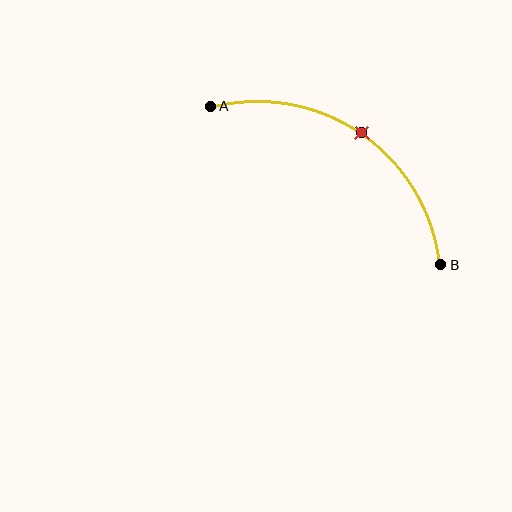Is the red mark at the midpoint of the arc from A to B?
Yes. The red mark lies on the arc at equal arc-length from both A and B — it is the arc midpoint.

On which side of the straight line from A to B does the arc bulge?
The arc bulges above and to the right of the straight line connecting A and B.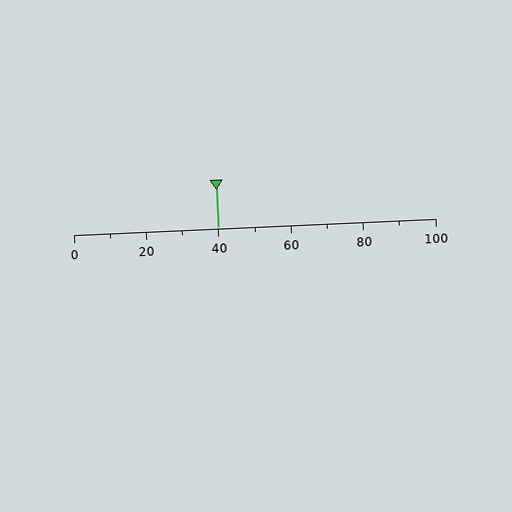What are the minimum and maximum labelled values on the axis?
The axis runs from 0 to 100.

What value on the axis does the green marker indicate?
The marker indicates approximately 40.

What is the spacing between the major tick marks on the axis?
The major ticks are spaced 20 apart.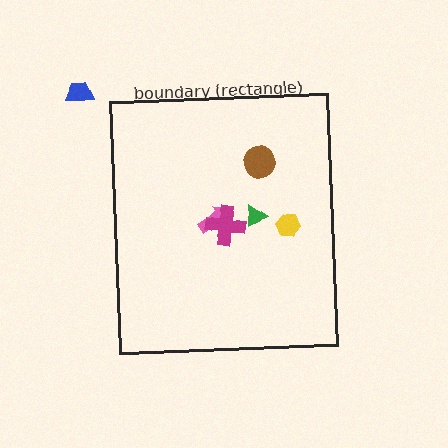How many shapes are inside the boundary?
5 inside, 1 outside.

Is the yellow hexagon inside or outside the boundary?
Inside.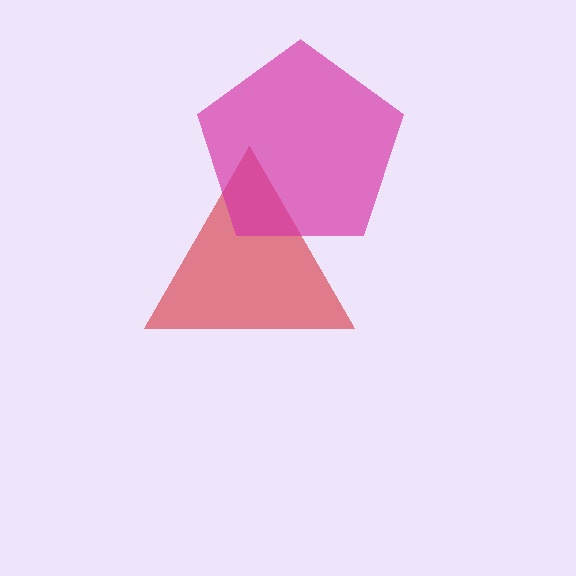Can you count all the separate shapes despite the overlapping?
Yes, there are 2 separate shapes.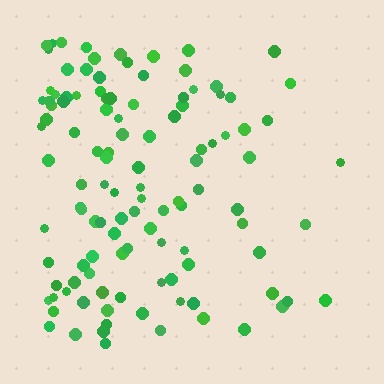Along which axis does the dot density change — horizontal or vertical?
Horizontal.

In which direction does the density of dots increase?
From right to left, with the left side densest.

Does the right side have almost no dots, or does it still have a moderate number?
Still a moderate number, just noticeably fewer than the left.